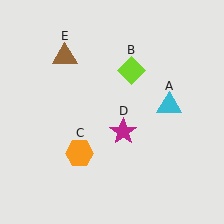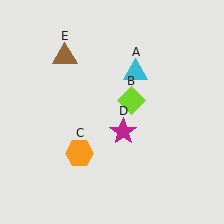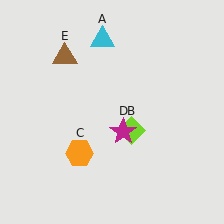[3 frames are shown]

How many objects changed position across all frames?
2 objects changed position: cyan triangle (object A), lime diamond (object B).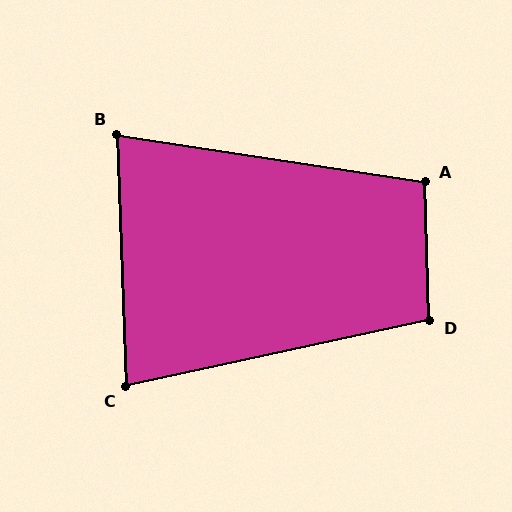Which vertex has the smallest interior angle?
B, at approximately 79 degrees.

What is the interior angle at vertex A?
Approximately 100 degrees (obtuse).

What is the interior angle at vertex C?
Approximately 80 degrees (acute).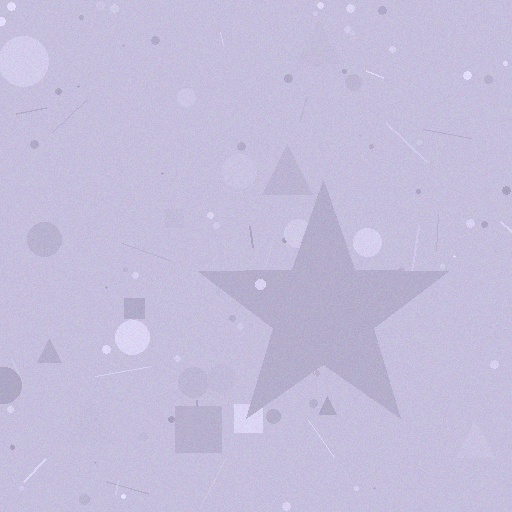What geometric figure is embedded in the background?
A star is embedded in the background.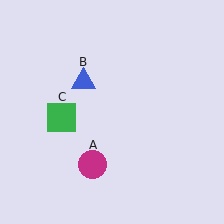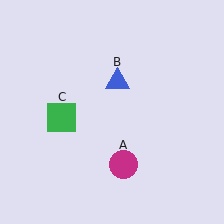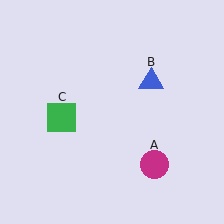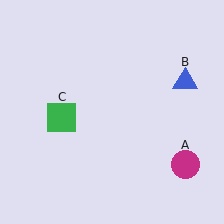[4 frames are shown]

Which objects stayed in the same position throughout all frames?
Green square (object C) remained stationary.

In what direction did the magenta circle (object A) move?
The magenta circle (object A) moved right.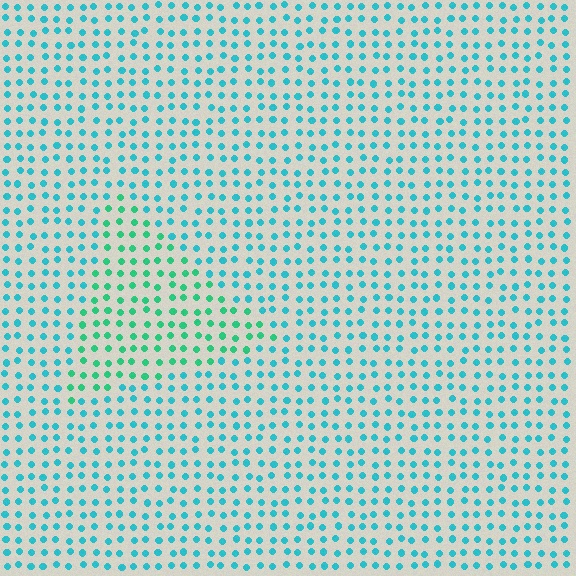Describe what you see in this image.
The image is filled with small cyan elements in a uniform arrangement. A triangle-shaped region is visible where the elements are tinted to a slightly different hue, forming a subtle color boundary.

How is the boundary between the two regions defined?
The boundary is defined purely by a slight shift in hue (about 33 degrees). Spacing, size, and orientation are identical on both sides.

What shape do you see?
I see a triangle.